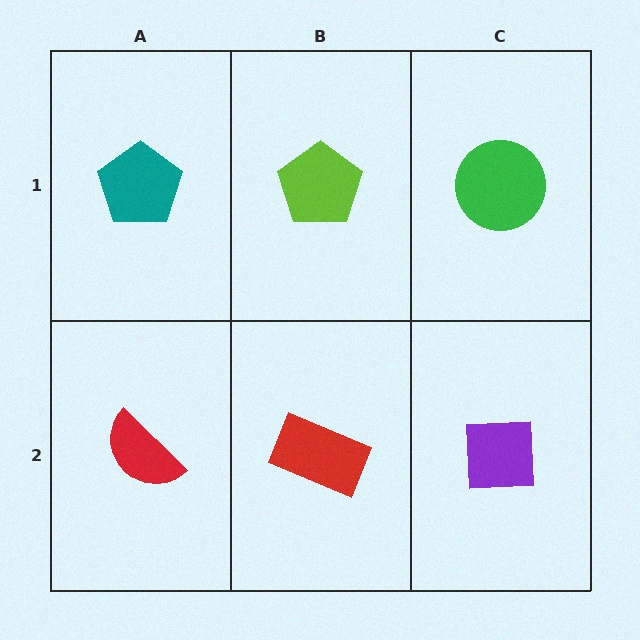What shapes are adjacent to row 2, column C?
A green circle (row 1, column C), a red rectangle (row 2, column B).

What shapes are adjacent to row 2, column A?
A teal pentagon (row 1, column A), a red rectangle (row 2, column B).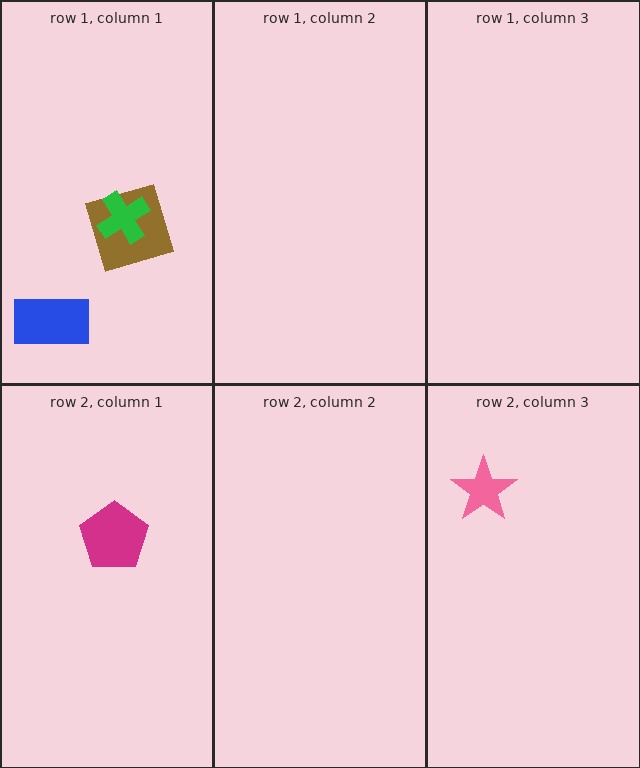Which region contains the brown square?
The row 1, column 1 region.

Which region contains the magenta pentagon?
The row 2, column 1 region.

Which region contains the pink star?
The row 2, column 3 region.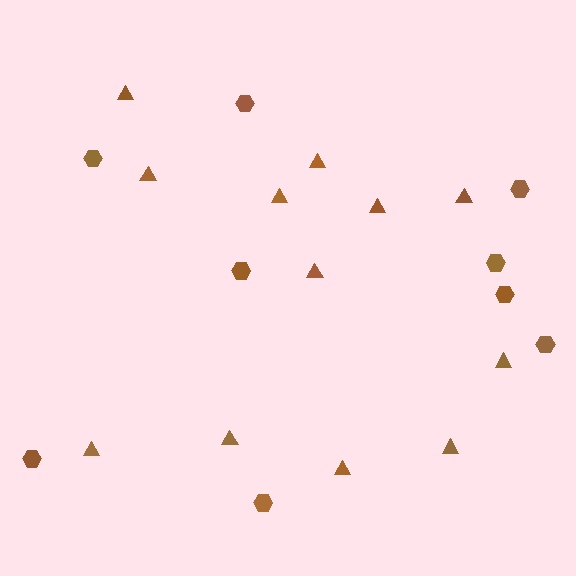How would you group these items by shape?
There are 2 groups: one group of hexagons (9) and one group of triangles (12).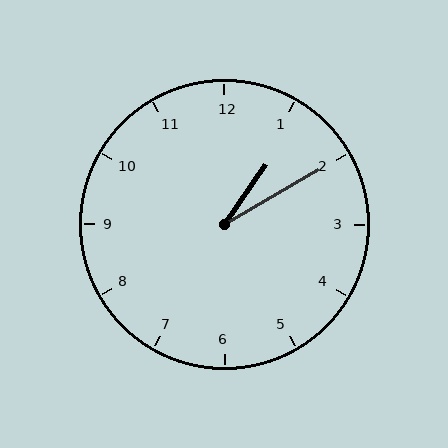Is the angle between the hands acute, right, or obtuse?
It is acute.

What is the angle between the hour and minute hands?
Approximately 25 degrees.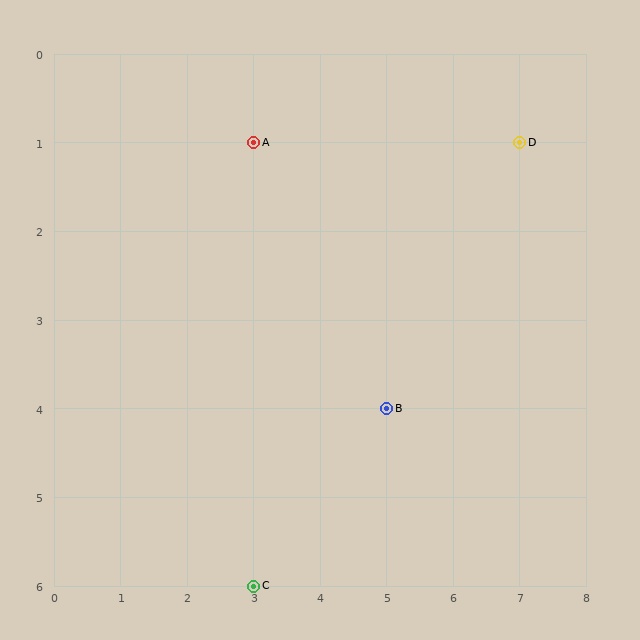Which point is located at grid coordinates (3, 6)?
Point C is at (3, 6).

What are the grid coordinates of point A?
Point A is at grid coordinates (3, 1).